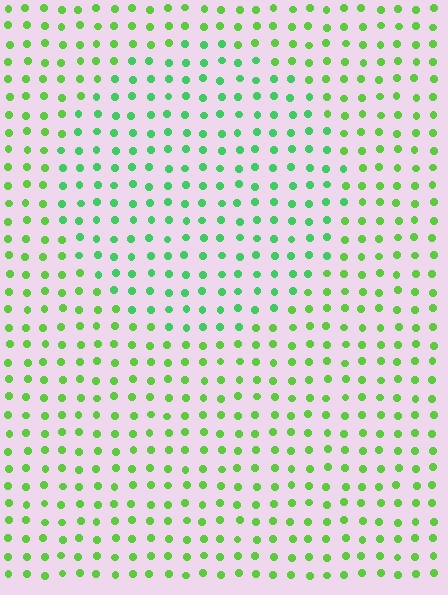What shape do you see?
I see a circle.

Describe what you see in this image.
The image is filled with small lime elements in a uniform arrangement. A circle-shaped region is visible where the elements are tinted to a slightly different hue, forming a subtle color boundary.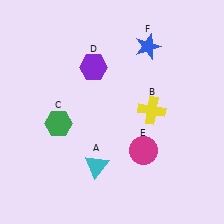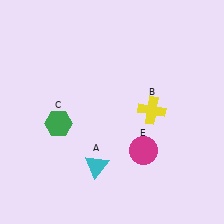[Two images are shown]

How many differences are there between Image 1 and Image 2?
There are 2 differences between the two images.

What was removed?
The blue star (F), the purple hexagon (D) were removed in Image 2.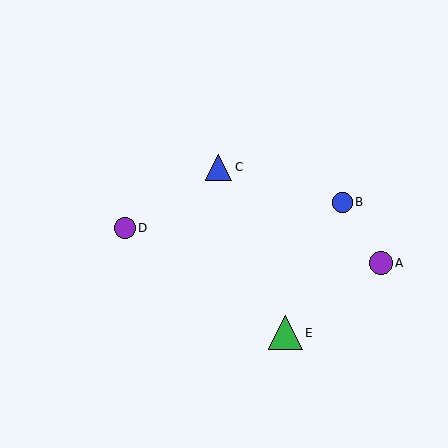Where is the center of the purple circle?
The center of the purple circle is at (381, 263).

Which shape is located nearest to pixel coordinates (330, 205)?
The blue circle (labeled B) at (342, 202) is nearest to that location.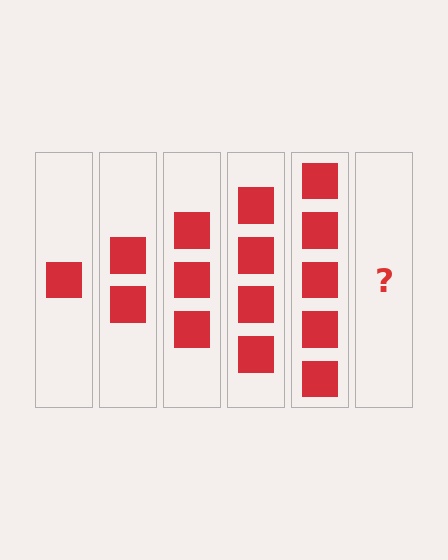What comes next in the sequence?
The next element should be 6 squares.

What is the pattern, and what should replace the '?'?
The pattern is that each step adds one more square. The '?' should be 6 squares.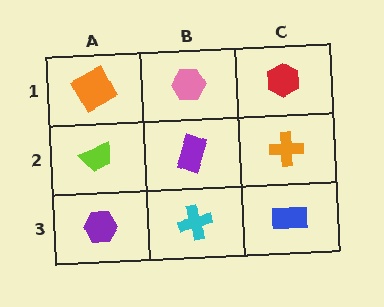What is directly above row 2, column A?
An orange square.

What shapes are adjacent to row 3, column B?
A purple rectangle (row 2, column B), a purple hexagon (row 3, column A), a blue rectangle (row 3, column C).